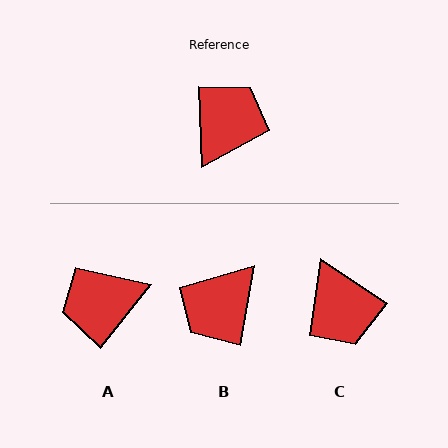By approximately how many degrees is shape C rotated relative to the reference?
Approximately 127 degrees clockwise.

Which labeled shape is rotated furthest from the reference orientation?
B, about 168 degrees away.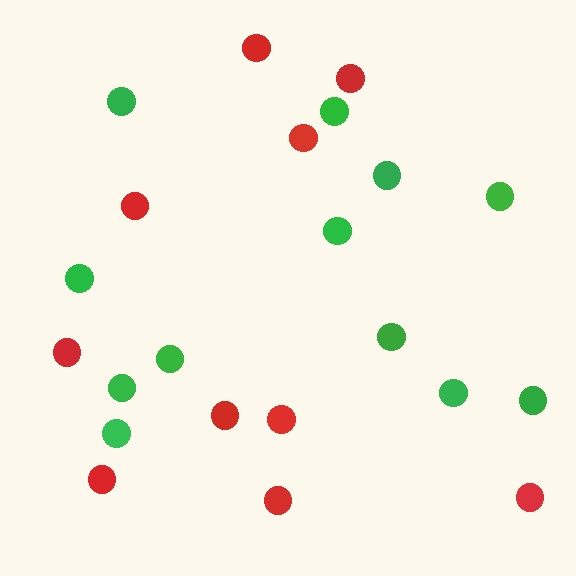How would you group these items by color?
There are 2 groups: one group of green circles (12) and one group of red circles (10).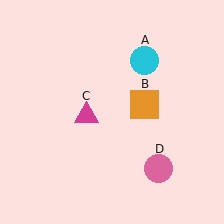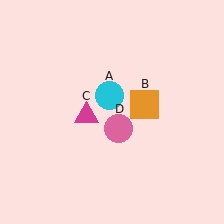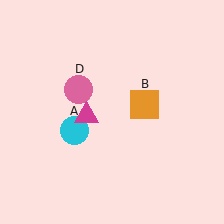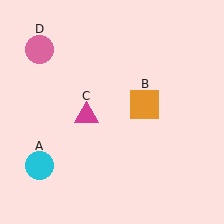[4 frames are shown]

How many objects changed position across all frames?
2 objects changed position: cyan circle (object A), pink circle (object D).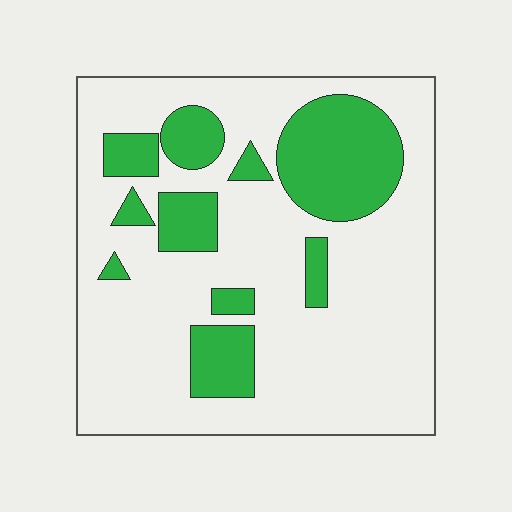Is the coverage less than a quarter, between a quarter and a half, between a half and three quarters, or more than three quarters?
Less than a quarter.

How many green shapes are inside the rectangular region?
10.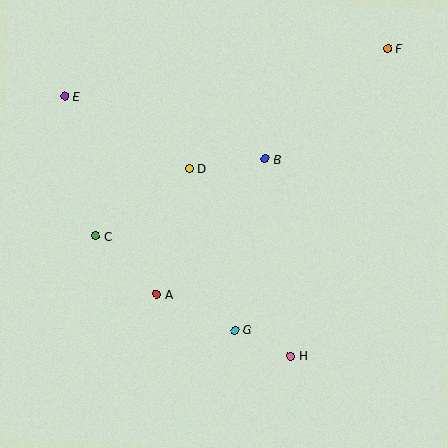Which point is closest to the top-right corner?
Point F is closest to the top-right corner.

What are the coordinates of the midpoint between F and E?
The midpoint between F and E is at (226, 72).